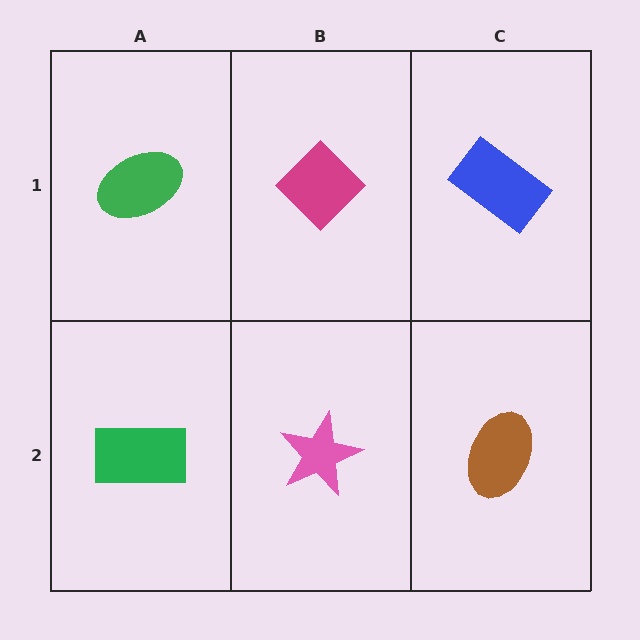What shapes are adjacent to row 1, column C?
A brown ellipse (row 2, column C), a magenta diamond (row 1, column B).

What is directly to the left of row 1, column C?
A magenta diamond.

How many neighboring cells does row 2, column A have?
2.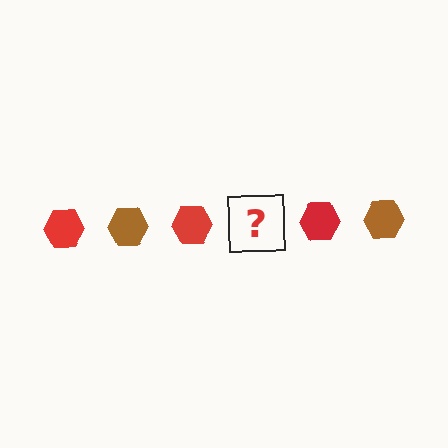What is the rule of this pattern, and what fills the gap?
The rule is that the pattern cycles through red, brown hexagons. The gap should be filled with a brown hexagon.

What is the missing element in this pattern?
The missing element is a brown hexagon.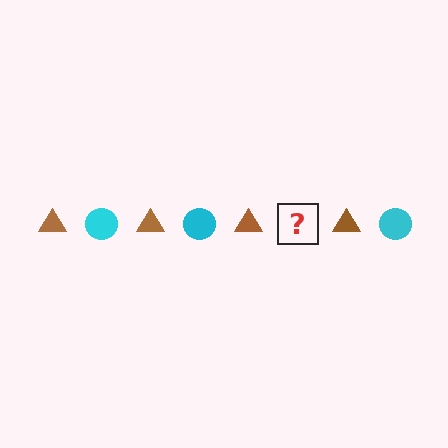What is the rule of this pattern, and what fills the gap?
The rule is that the pattern alternates between brown triangle and cyan circle. The gap should be filled with a cyan circle.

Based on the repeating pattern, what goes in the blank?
The blank should be a cyan circle.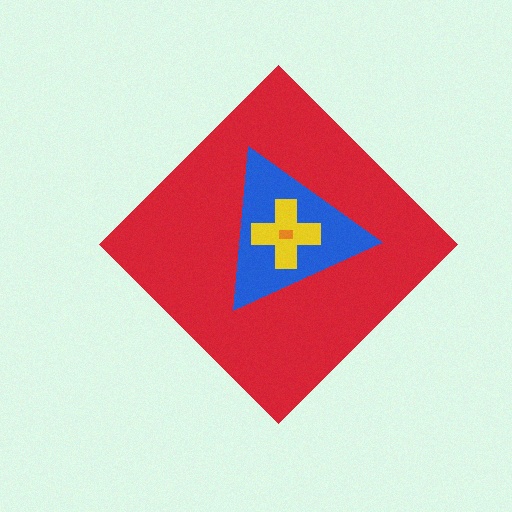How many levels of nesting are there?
4.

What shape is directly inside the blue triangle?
The yellow cross.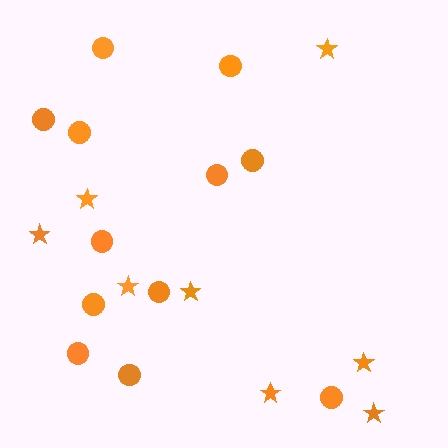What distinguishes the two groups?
There are 2 groups: one group of stars (8) and one group of circles (12).